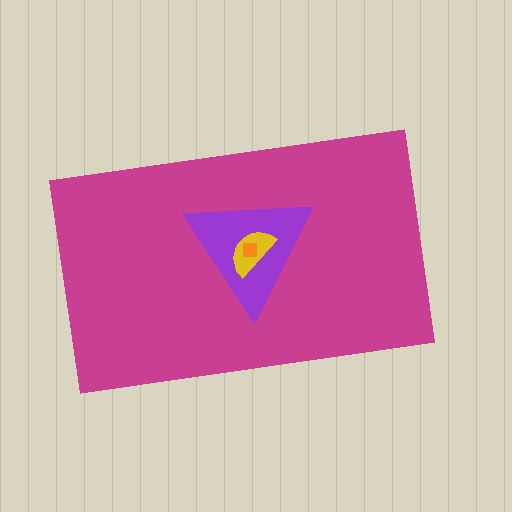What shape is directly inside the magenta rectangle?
The purple triangle.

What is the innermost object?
The orange square.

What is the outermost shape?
The magenta rectangle.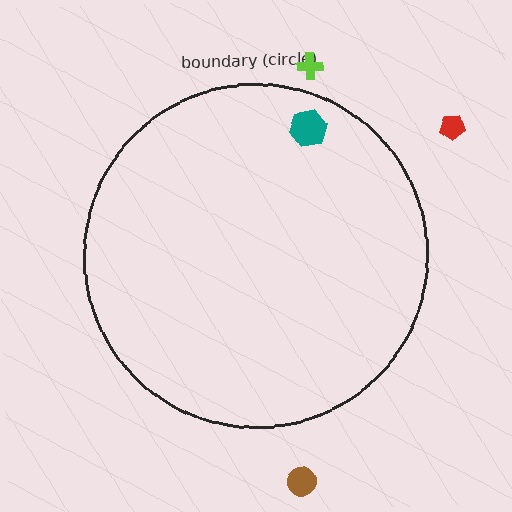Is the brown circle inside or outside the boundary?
Outside.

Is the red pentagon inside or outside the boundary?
Outside.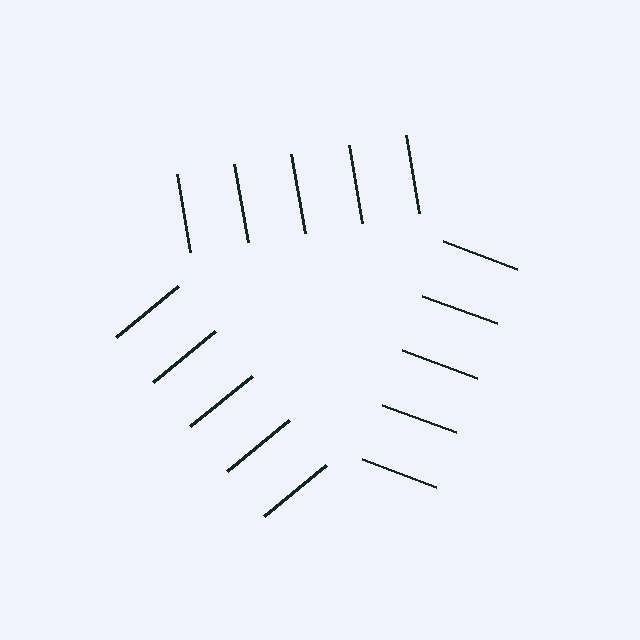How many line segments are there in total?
15 — 5 along each of the 3 edges.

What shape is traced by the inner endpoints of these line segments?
An illusory triangle — the line segments terminate on its edges but no continuous stroke is drawn.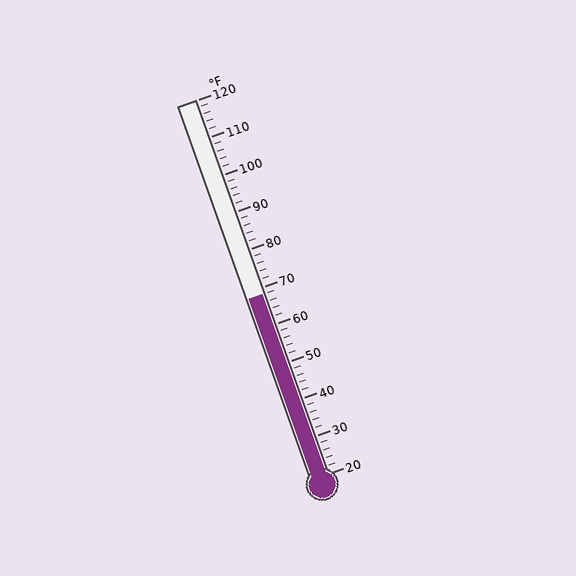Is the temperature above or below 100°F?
The temperature is below 100°F.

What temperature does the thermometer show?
The thermometer shows approximately 68°F.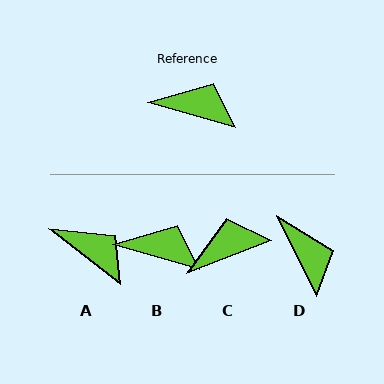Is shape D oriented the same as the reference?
No, it is off by about 47 degrees.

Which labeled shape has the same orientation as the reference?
B.